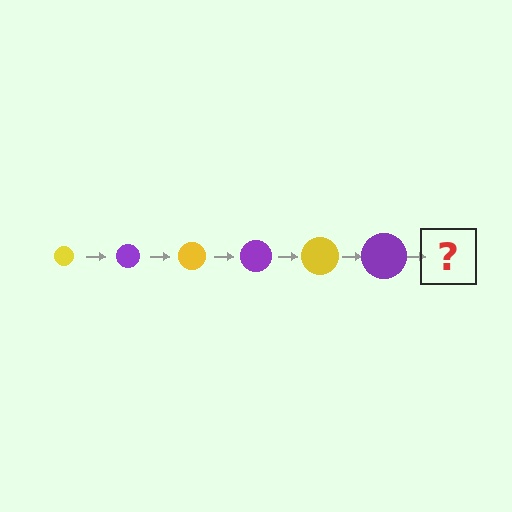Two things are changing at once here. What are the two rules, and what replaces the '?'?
The two rules are that the circle grows larger each step and the color cycles through yellow and purple. The '?' should be a yellow circle, larger than the previous one.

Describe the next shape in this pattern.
It should be a yellow circle, larger than the previous one.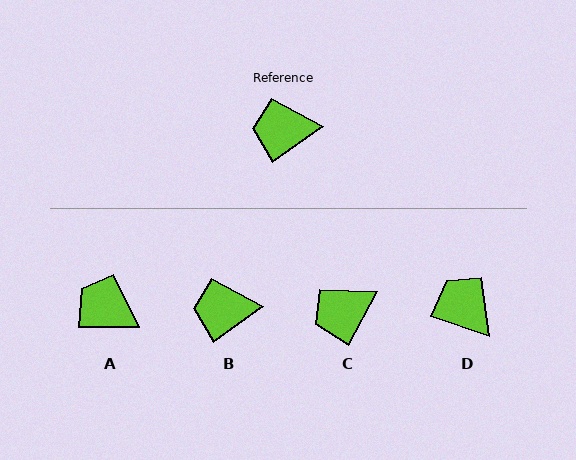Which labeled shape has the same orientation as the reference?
B.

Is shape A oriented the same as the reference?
No, it is off by about 35 degrees.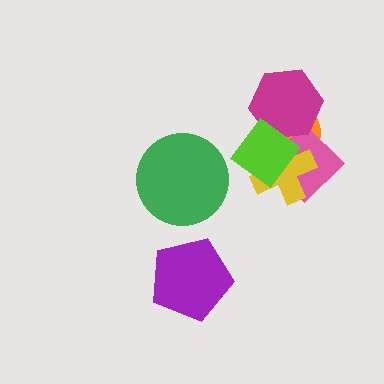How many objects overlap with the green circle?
0 objects overlap with the green circle.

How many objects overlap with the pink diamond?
4 objects overlap with the pink diamond.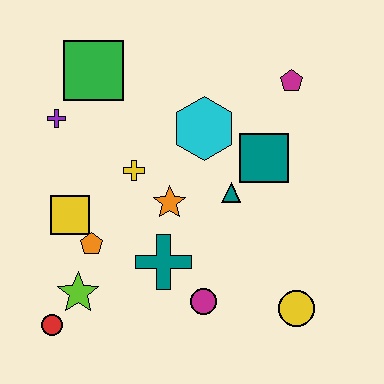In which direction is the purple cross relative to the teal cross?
The purple cross is above the teal cross.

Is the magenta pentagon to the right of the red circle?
Yes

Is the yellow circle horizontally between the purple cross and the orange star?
No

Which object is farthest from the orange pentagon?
The magenta pentagon is farthest from the orange pentagon.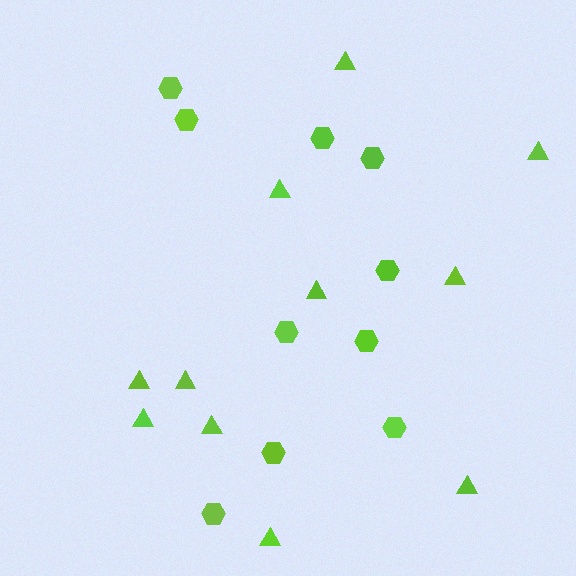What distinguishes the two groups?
There are 2 groups: one group of triangles (11) and one group of hexagons (10).